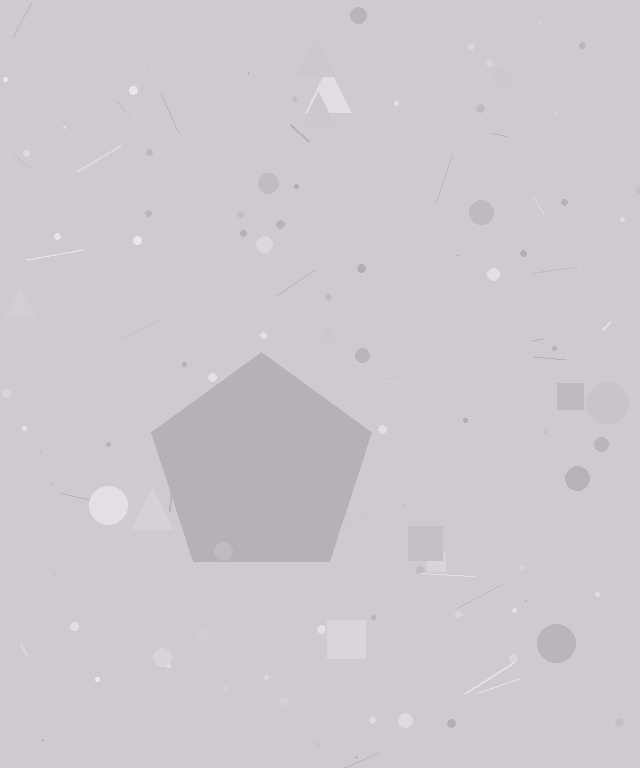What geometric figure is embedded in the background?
A pentagon is embedded in the background.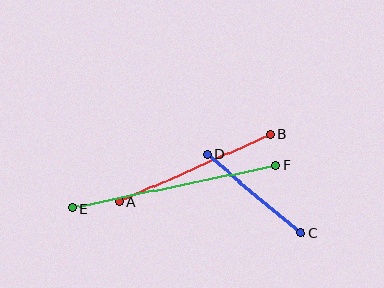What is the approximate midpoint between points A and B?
The midpoint is at approximately (195, 168) pixels.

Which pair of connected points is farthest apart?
Points E and F are farthest apart.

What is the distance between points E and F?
The distance is approximately 208 pixels.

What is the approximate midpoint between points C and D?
The midpoint is at approximately (254, 194) pixels.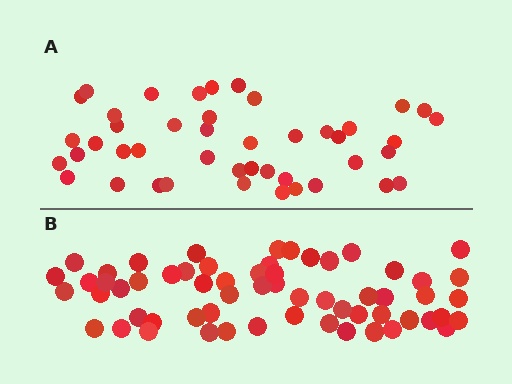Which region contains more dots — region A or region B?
Region B (the bottom region) has more dots.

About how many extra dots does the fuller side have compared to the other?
Region B has approximately 15 more dots than region A.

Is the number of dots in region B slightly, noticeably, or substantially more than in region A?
Region B has noticeably more, but not dramatically so. The ratio is roughly 1.4 to 1.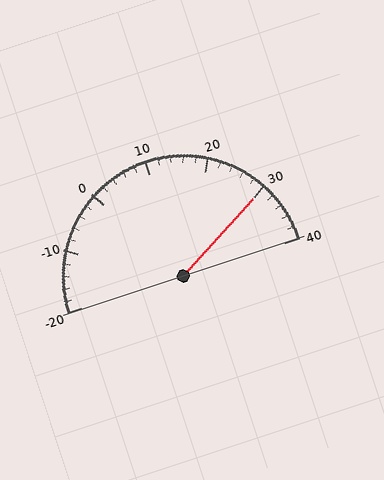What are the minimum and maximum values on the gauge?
The gauge ranges from -20 to 40.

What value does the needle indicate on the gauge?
The needle indicates approximately 30.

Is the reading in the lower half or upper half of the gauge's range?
The reading is in the upper half of the range (-20 to 40).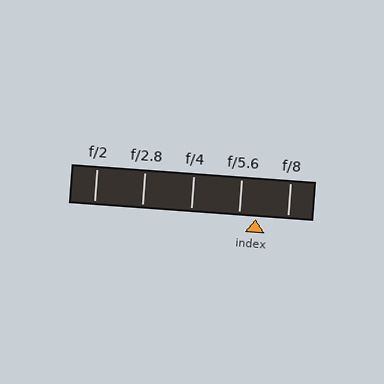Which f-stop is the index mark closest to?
The index mark is closest to f/5.6.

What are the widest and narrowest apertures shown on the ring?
The widest aperture shown is f/2 and the narrowest is f/8.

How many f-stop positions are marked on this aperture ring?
There are 5 f-stop positions marked.